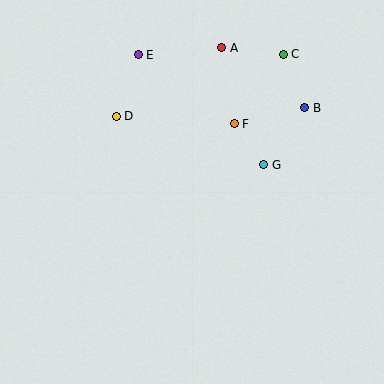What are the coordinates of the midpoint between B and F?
The midpoint between B and F is at (269, 116).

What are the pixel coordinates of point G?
Point G is at (264, 165).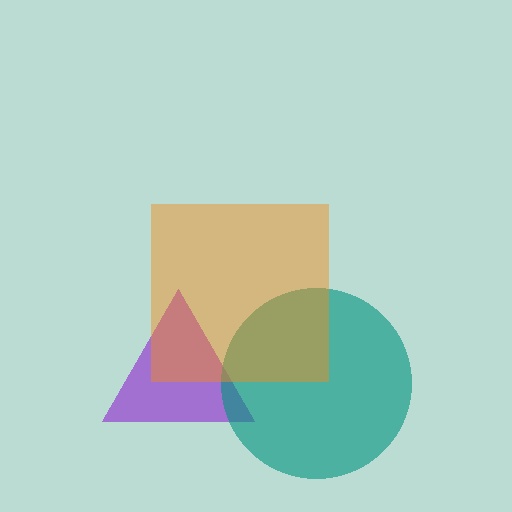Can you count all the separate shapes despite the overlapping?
Yes, there are 3 separate shapes.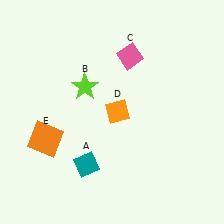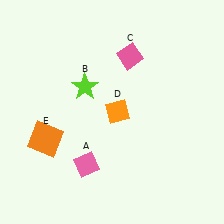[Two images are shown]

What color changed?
The diamond (A) changed from teal in Image 1 to pink in Image 2.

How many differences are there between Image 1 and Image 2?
There is 1 difference between the two images.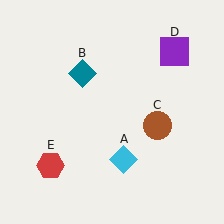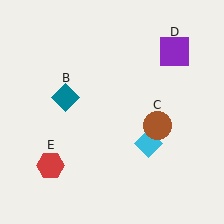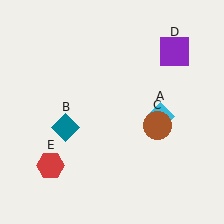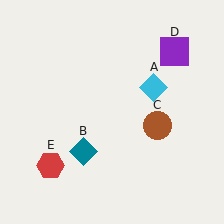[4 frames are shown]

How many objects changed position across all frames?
2 objects changed position: cyan diamond (object A), teal diamond (object B).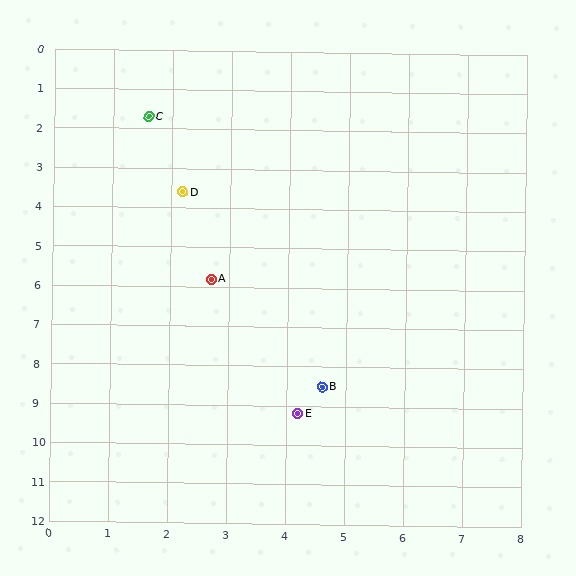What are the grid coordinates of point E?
Point E is at approximately (4.2, 9.2).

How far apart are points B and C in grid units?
Points B and C are about 7.4 grid units apart.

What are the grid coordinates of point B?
Point B is at approximately (4.6, 8.5).